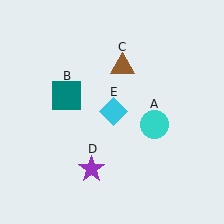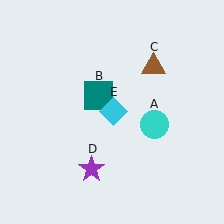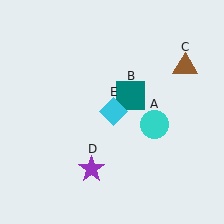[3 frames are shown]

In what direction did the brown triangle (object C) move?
The brown triangle (object C) moved right.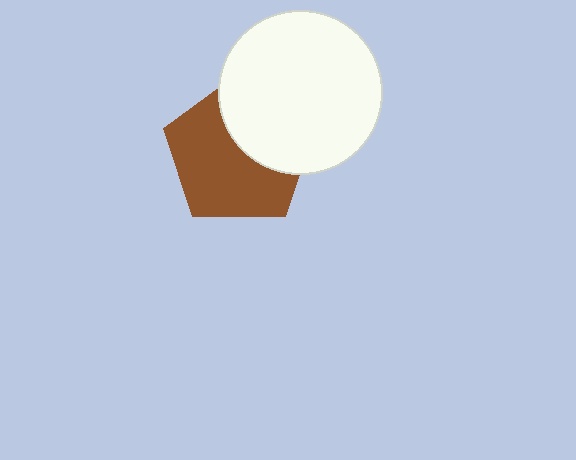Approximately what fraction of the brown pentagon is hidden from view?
Roughly 38% of the brown pentagon is hidden behind the white circle.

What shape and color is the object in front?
The object in front is a white circle.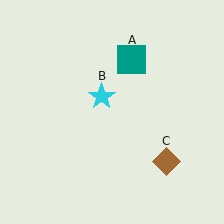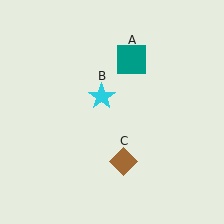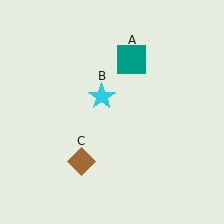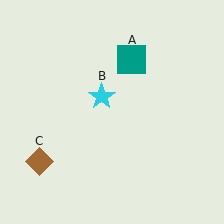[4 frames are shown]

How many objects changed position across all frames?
1 object changed position: brown diamond (object C).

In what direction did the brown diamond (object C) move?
The brown diamond (object C) moved left.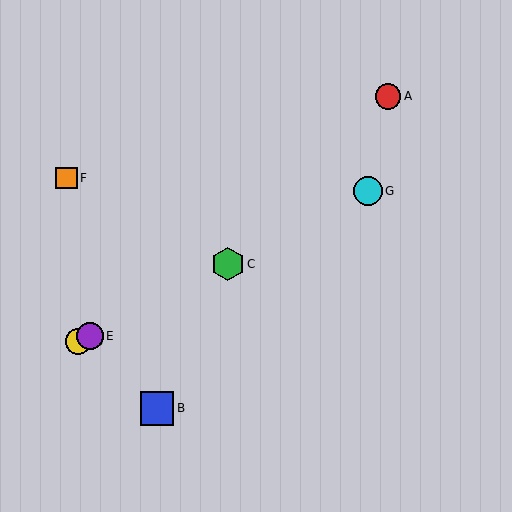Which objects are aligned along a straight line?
Objects C, D, E, G are aligned along a straight line.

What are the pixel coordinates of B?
Object B is at (157, 408).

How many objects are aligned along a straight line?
4 objects (C, D, E, G) are aligned along a straight line.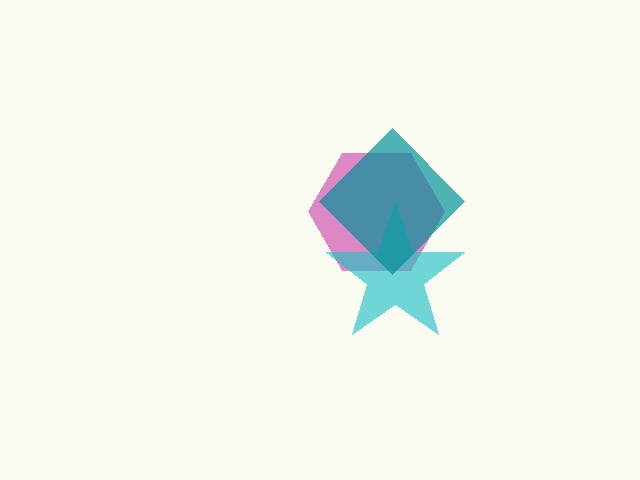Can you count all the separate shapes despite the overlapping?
Yes, there are 3 separate shapes.